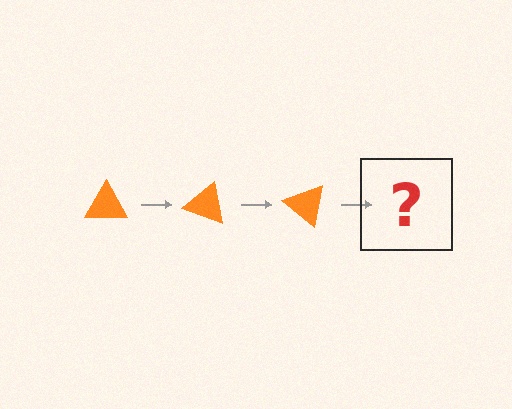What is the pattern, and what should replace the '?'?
The pattern is that the triangle rotates 20 degrees each step. The '?' should be an orange triangle rotated 60 degrees.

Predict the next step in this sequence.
The next step is an orange triangle rotated 60 degrees.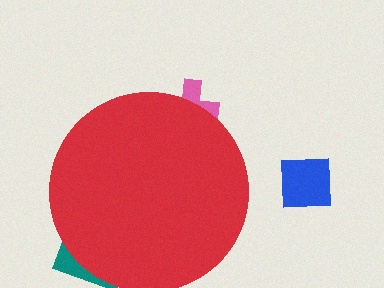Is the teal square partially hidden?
Yes, the teal square is partially hidden behind the red circle.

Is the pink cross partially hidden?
Yes, the pink cross is partially hidden behind the red circle.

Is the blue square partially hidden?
No, the blue square is fully visible.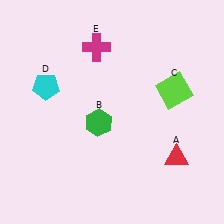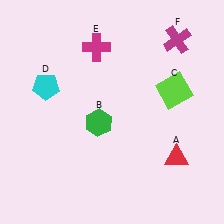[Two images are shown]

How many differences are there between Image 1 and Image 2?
There is 1 difference between the two images.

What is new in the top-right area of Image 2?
A magenta cross (F) was added in the top-right area of Image 2.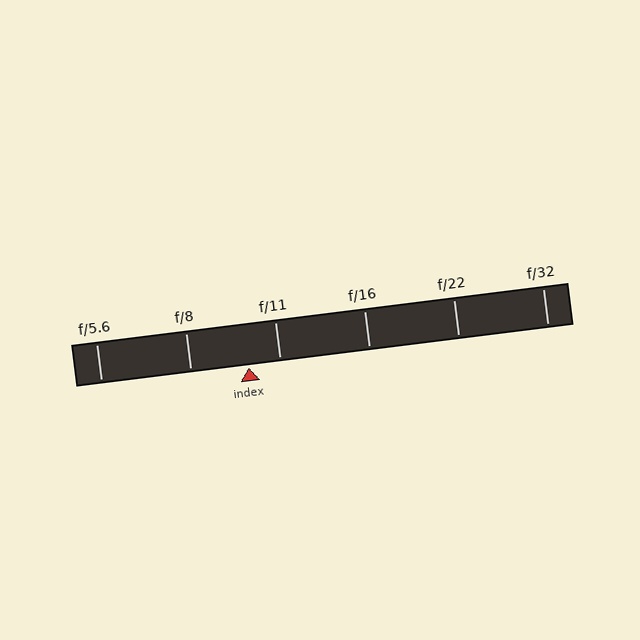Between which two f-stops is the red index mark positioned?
The index mark is between f/8 and f/11.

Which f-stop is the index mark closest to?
The index mark is closest to f/11.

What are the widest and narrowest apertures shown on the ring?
The widest aperture shown is f/5.6 and the narrowest is f/32.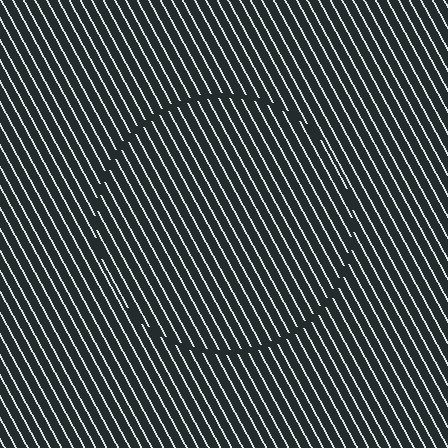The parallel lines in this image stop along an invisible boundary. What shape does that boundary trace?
An illusory circle. The interior of the shape contains the same grating, shifted by half a period — the contour is defined by the phase discontinuity where line-ends from the inner and outer gratings abut.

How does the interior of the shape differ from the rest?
The interior of the shape contains the same grating, shifted by half a period — the contour is defined by the phase discontinuity where line-ends from the inner and outer gratings abut.